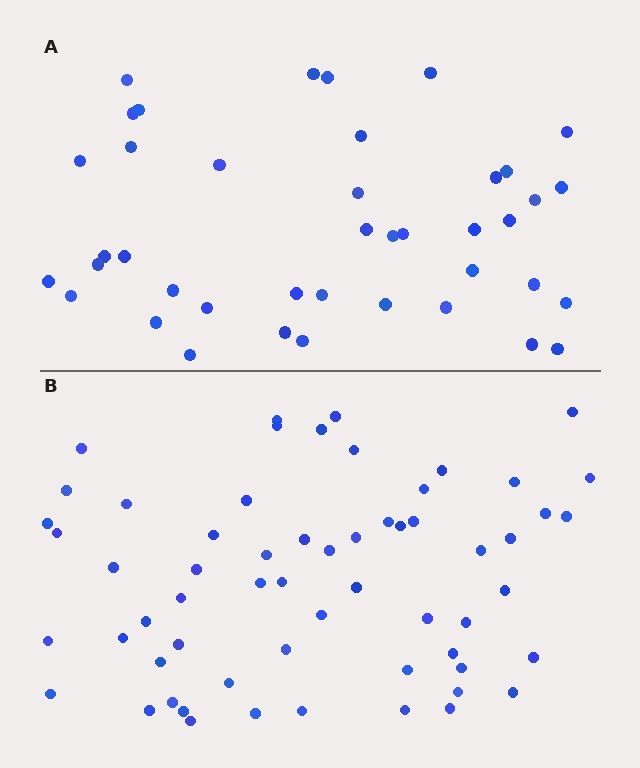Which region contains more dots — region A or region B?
Region B (the bottom region) has more dots.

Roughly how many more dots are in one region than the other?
Region B has approximately 20 more dots than region A.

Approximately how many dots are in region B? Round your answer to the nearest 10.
About 60 dots.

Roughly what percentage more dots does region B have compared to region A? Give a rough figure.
About 45% more.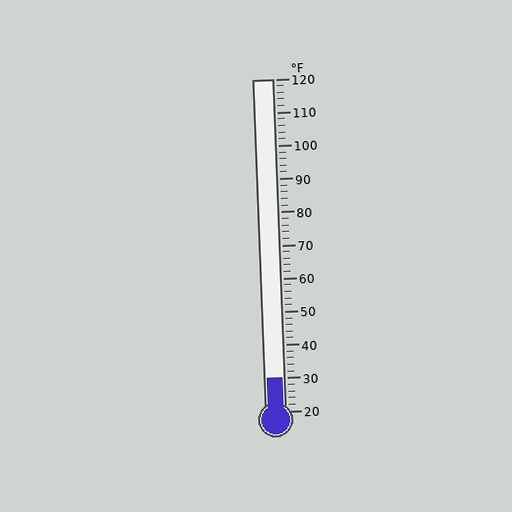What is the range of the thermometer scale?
The thermometer scale ranges from 20°F to 120°F.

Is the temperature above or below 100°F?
The temperature is below 100°F.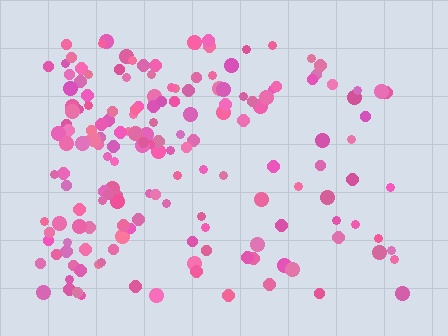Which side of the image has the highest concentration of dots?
The left.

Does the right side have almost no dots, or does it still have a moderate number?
Still a moderate number, just noticeably fewer than the left.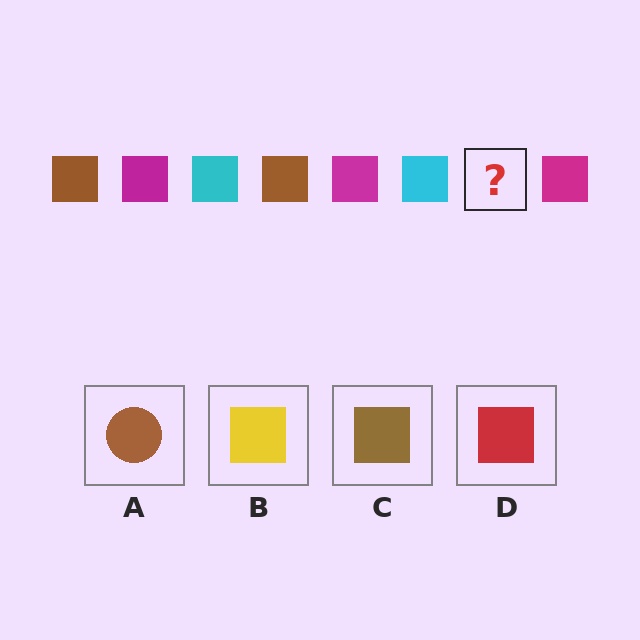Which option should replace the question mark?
Option C.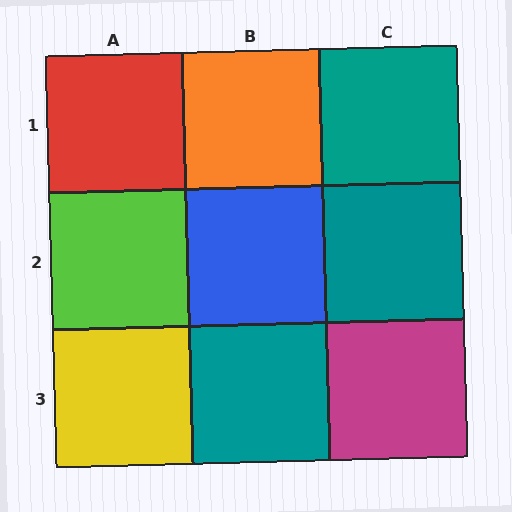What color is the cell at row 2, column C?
Teal.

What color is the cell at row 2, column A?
Lime.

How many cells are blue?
1 cell is blue.